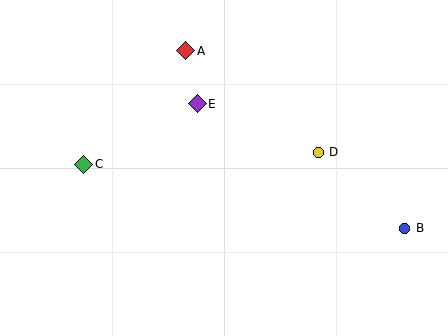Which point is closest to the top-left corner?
Point C is closest to the top-left corner.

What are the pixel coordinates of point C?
Point C is at (84, 164).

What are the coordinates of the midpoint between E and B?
The midpoint between E and B is at (301, 166).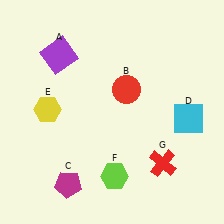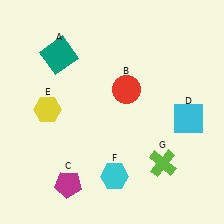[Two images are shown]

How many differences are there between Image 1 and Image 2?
There are 3 differences between the two images.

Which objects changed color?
A changed from purple to teal. F changed from lime to cyan. G changed from red to lime.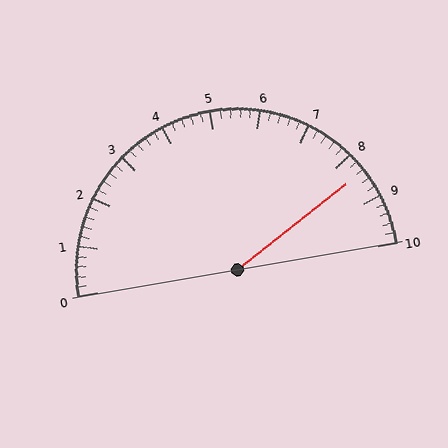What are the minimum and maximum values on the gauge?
The gauge ranges from 0 to 10.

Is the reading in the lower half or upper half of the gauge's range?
The reading is in the upper half of the range (0 to 10).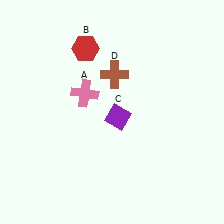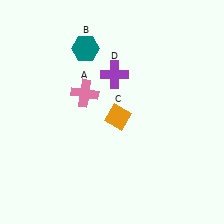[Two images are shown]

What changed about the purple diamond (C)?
In Image 1, C is purple. In Image 2, it changed to orange.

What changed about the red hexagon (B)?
In Image 1, B is red. In Image 2, it changed to teal.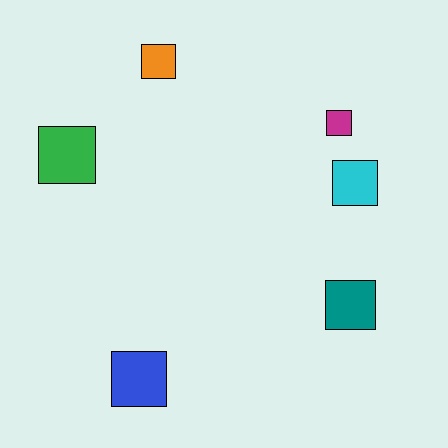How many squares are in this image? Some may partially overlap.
There are 6 squares.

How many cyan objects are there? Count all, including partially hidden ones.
There is 1 cyan object.